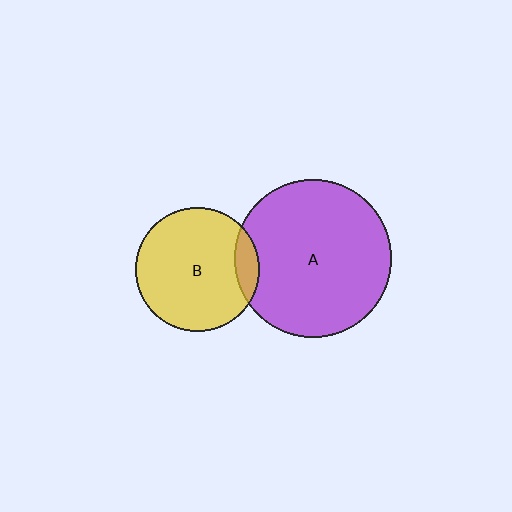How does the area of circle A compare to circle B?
Approximately 1.6 times.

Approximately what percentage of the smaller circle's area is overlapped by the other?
Approximately 10%.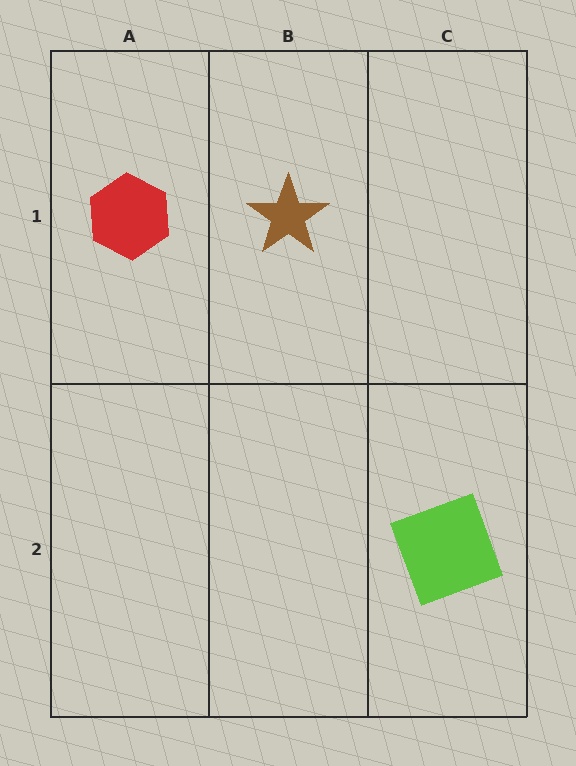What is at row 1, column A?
A red hexagon.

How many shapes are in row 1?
2 shapes.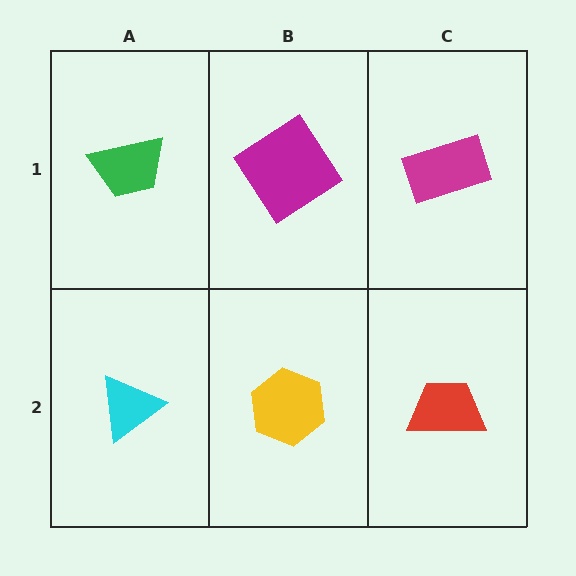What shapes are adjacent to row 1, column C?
A red trapezoid (row 2, column C), a magenta diamond (row 1, column B).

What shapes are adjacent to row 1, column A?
A cyan triangle (row 2, column A), a magenta diamond (row 1, column B).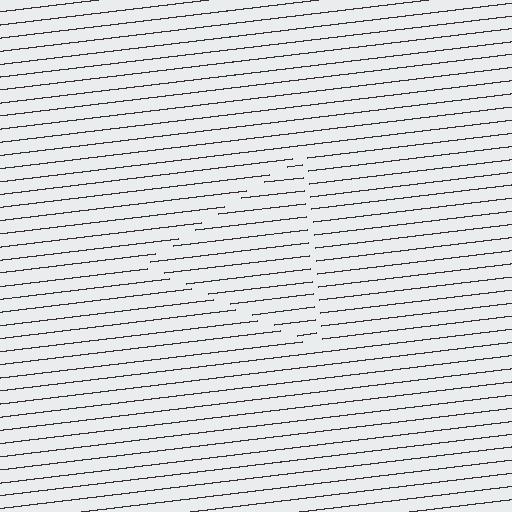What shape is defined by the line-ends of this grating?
An illusory triangle. The interior of the shape contains the same grating, shifted by half a period — the contour is defined by the phase discontinuity where line-ends from the inner and outer gratings abut.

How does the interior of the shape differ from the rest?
The interior of the shape contains the same grating, shifted by half a period — the contour is defined by the phase discontinuity where line-ends from the inner and outer gratings abut.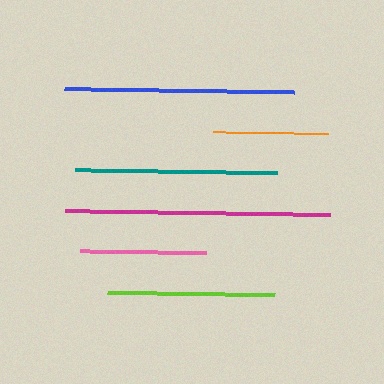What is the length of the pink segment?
The pink segment is approximately 126 pixels long.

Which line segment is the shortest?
The orange line is the shortest at approximately 116 pixels.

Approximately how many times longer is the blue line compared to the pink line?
The blue line is approximately 1.8 times the length of the pink line.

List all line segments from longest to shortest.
From longest to shortest: magenta, blue, teal, lime, pink, orange.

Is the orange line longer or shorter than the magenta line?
The magenta line is longer than the orange line.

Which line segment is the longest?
The magenta line is the longest at approximately 265 pixels.